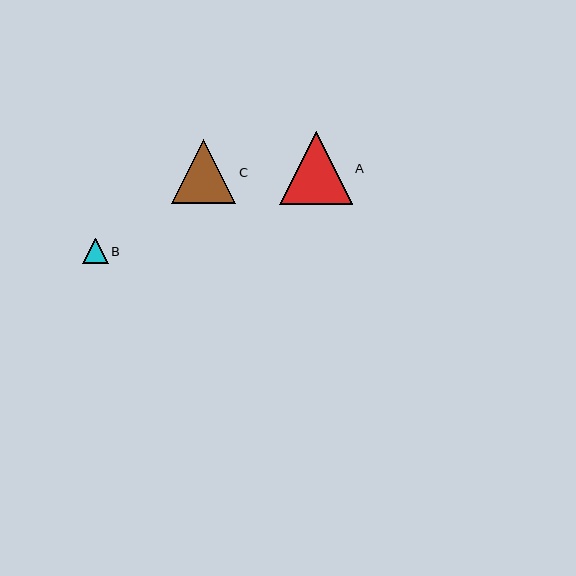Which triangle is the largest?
Triangle A is the largest with a size of approximately 73 pixels.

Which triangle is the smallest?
Triangle B is the smallest with a size of approximately 25 pixels.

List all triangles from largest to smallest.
From largest to smallest: A, C, B.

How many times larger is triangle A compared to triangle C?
Triangle A is approximately 1.1 times the size of triangle C.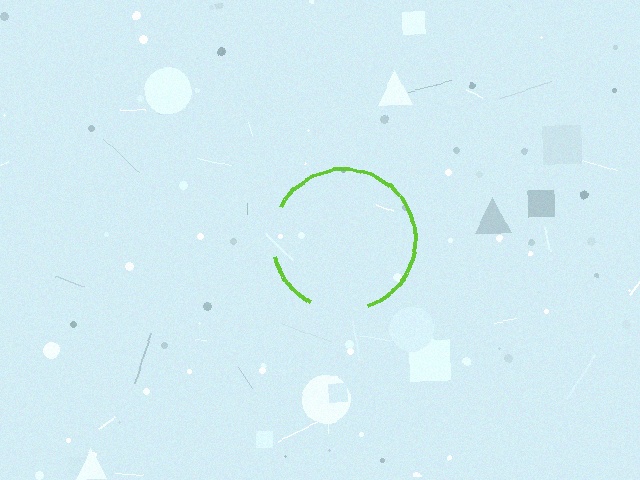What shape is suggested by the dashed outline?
The dashed outline suggests a circle.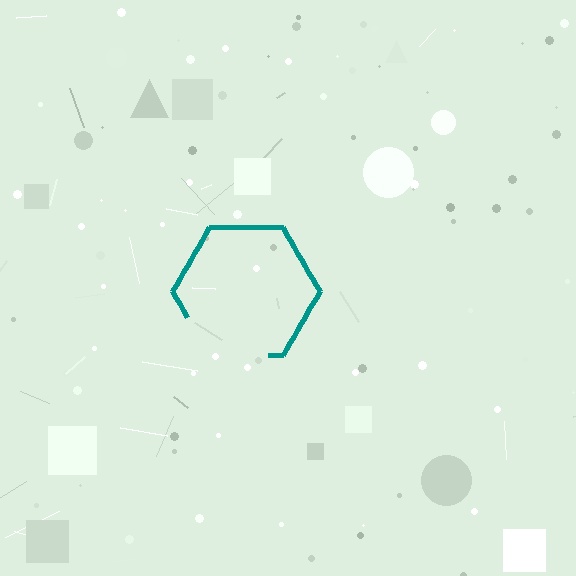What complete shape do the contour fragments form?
The contour fragments form a hexagon.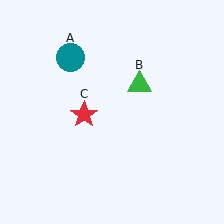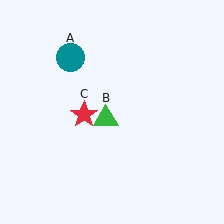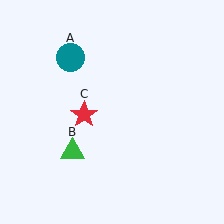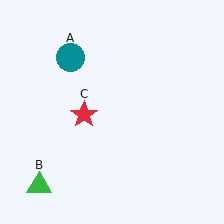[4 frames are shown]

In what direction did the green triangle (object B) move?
The green triangle (object B) moved down and to the left.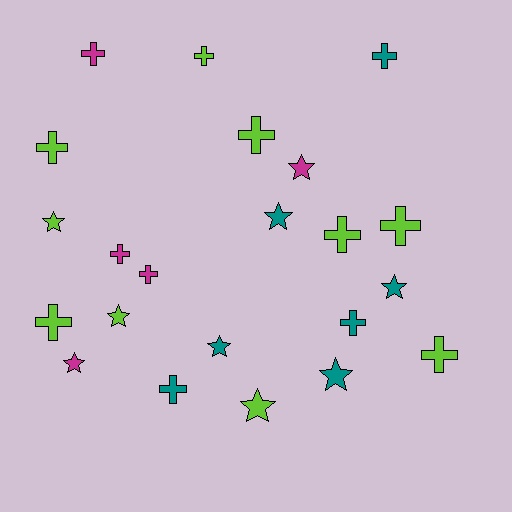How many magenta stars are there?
There are 2 magenta stars.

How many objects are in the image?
There are 22 objects.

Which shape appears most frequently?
Cross, with 13 objects.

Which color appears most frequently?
Lime, with 10 objects.